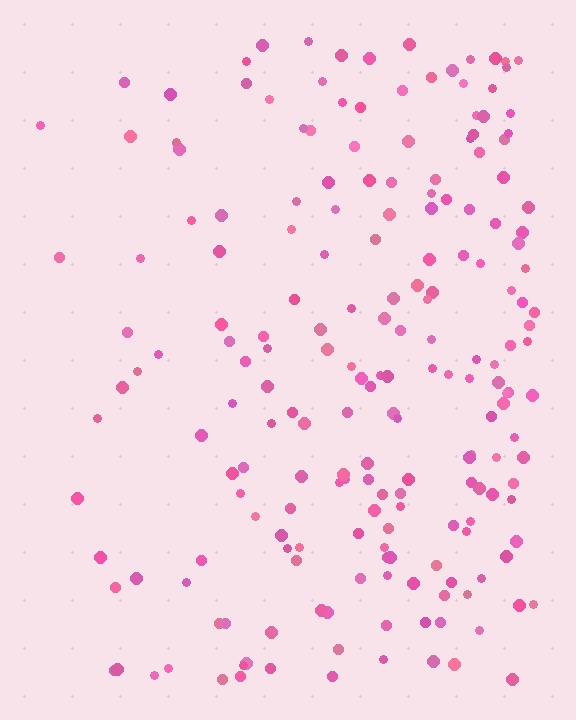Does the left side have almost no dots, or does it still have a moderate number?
Still a moderate number, just noticeably fewer than the right.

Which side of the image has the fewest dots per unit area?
The left.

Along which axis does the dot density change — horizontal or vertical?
Horizontal.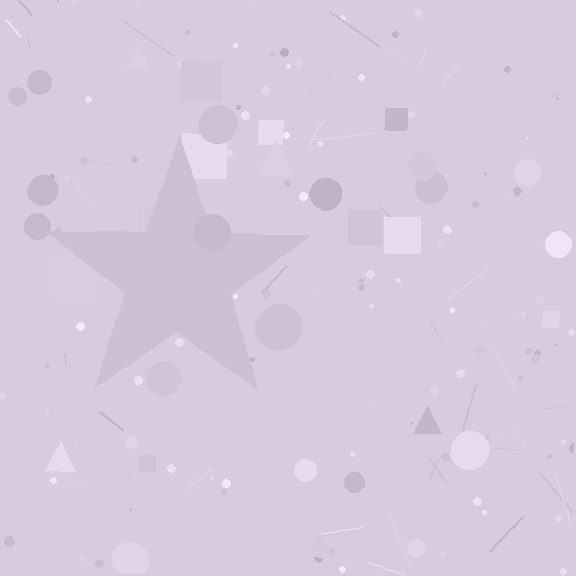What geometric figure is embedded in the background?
A star is embedded in the background.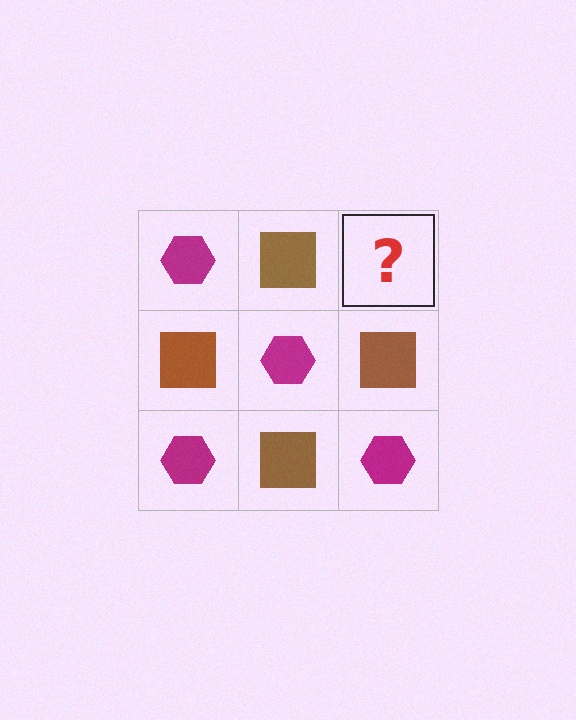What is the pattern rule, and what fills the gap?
The rule is that it alternates magenta hexagon and brown square in a checkerboard pattern. The gap should be filled with a magenta hexagon.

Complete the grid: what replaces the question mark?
The question mark should be replaced with a magenta hexagon.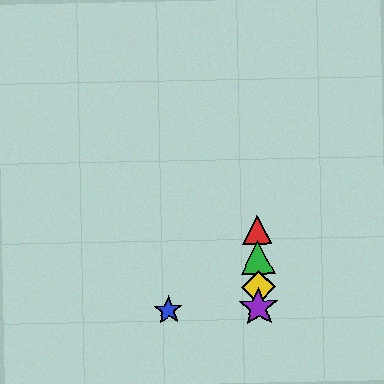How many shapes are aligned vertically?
4 shapes (the red triangle, the green triangle, the yellow diamond, the purple star) are aligned vertically.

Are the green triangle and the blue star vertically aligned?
No, the green triangle is at x≈258 and the blue star is at x≈168.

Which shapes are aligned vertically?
The red triangle, the green triangle, the yellow diamond, the purple star are aligned vertically.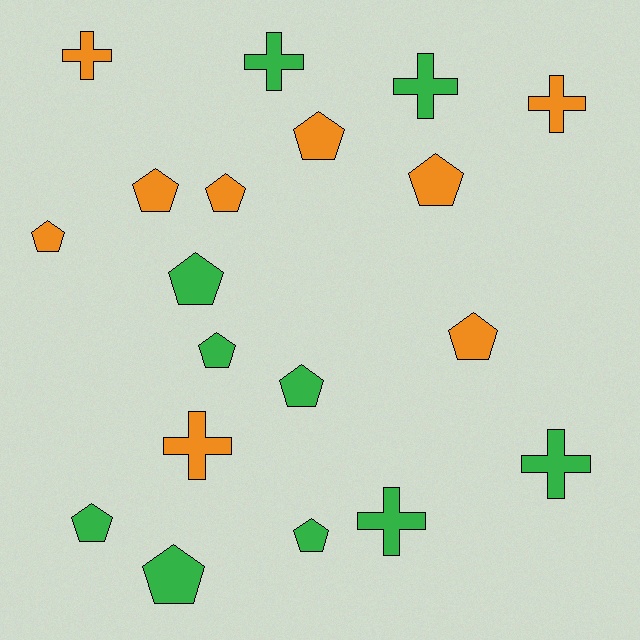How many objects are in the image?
There are 19 objects.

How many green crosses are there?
There are 4 green crosses.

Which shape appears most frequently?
Pentagon, with 12 objects.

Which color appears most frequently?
Green, with 10 objects.